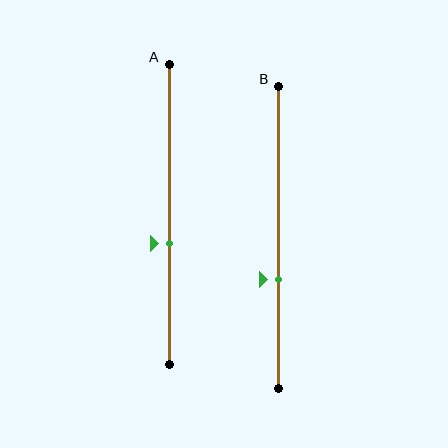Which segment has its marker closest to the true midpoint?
Segment A has its marker closest to the true midpoint.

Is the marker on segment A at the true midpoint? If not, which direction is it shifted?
No, the marker on segment A is shifted downward by about 10% of the segment length.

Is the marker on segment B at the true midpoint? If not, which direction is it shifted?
No, the marker on segment B is shifted downward by about 14% of the segment length.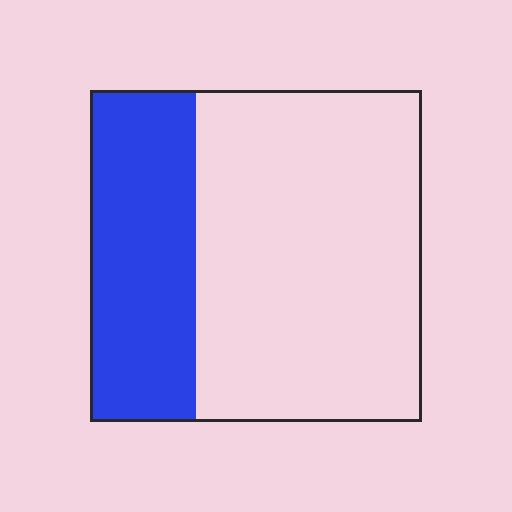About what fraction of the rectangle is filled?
About one third (1/3).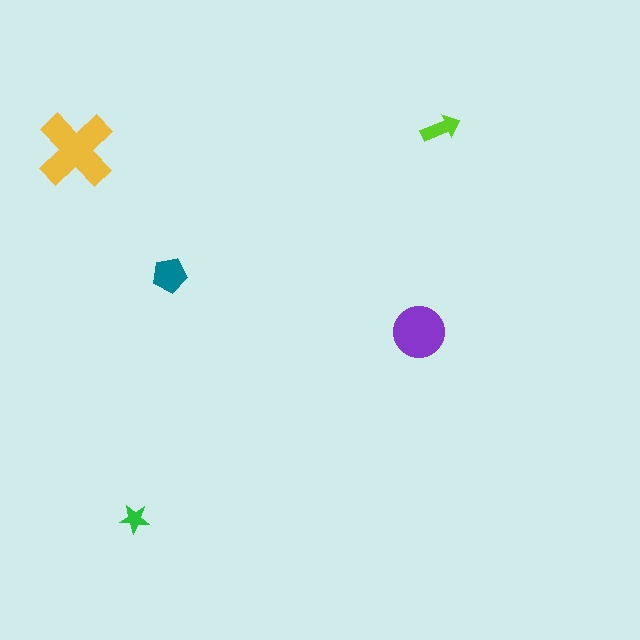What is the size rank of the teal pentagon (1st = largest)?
3rd.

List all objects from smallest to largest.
The green star, the lime arrow, the teal pentagon, the purple circle, the yellow cross.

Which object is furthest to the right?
The lime arrow is rightmost.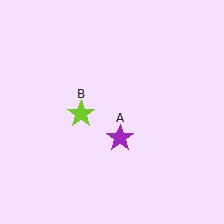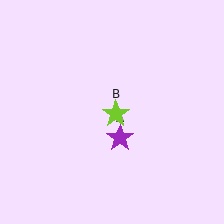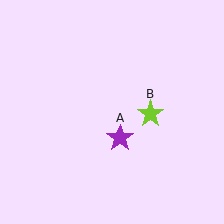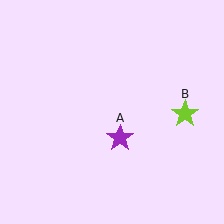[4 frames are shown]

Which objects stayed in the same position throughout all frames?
Purple star (object A) remained stationary.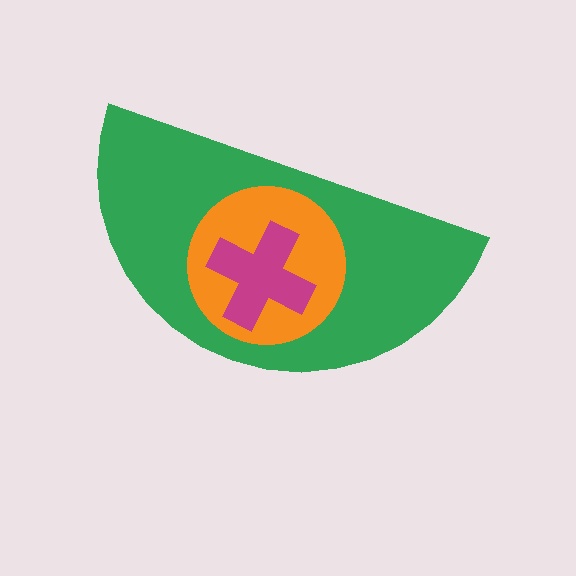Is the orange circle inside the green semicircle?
Yes.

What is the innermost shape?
The magenta cross.